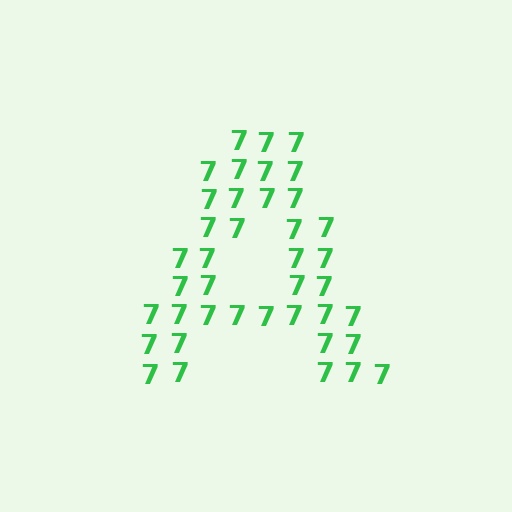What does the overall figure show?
The overall figure shows the letter A.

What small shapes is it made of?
It is made of small digit 7's.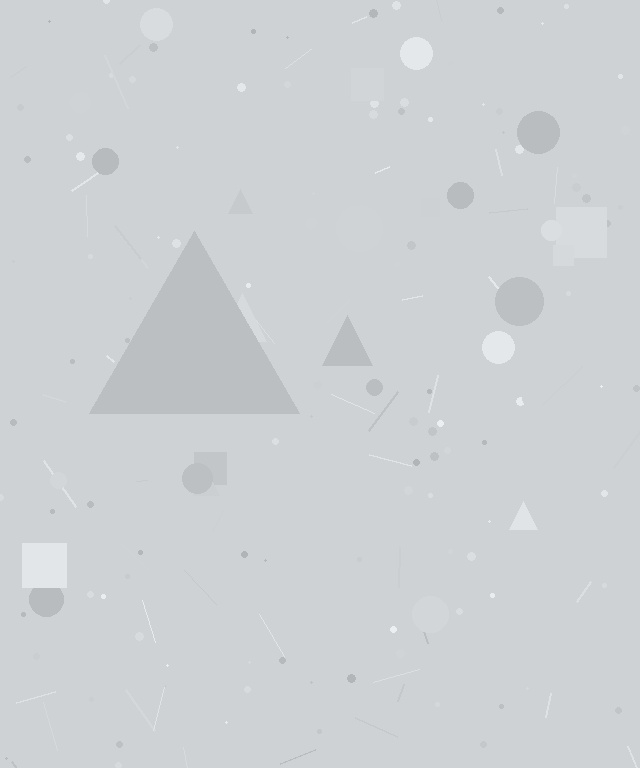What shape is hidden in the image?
A triangle is hidden in the image.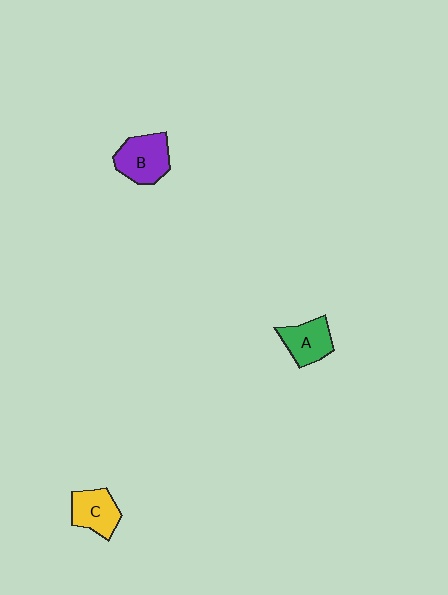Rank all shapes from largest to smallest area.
From largest to smallest: B (purple), C (yellow), A (green).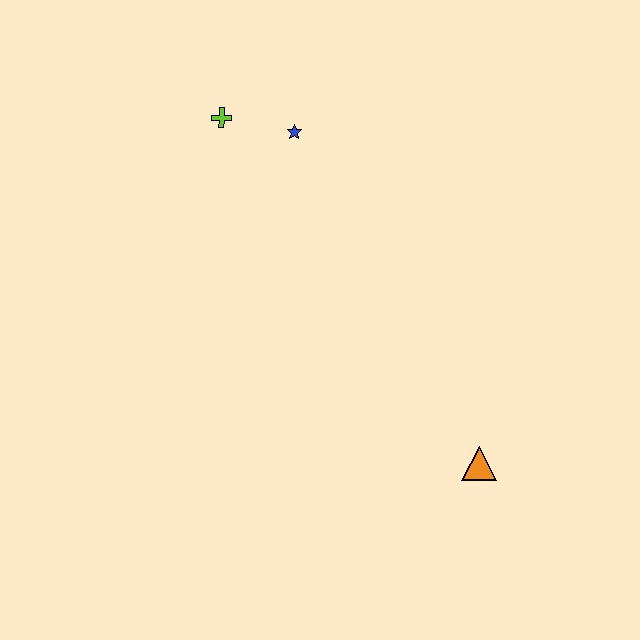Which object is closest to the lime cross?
The blue star is closest to the lime cross.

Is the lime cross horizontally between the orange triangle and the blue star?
No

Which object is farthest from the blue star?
The orange triangle is farthest from the blue star.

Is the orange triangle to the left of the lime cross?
No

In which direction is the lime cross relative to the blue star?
The lime cross is to the left of the blue star.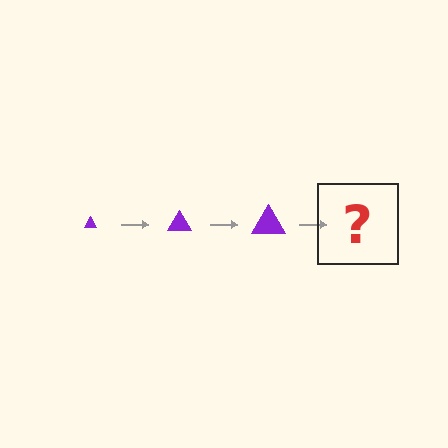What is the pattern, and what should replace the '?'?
The pattern is that the triangle gets progressively larger each step. The '?' should be a purple triangle, larger than the previous one.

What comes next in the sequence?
The next element should be a purple triangle, larger than the previous one.